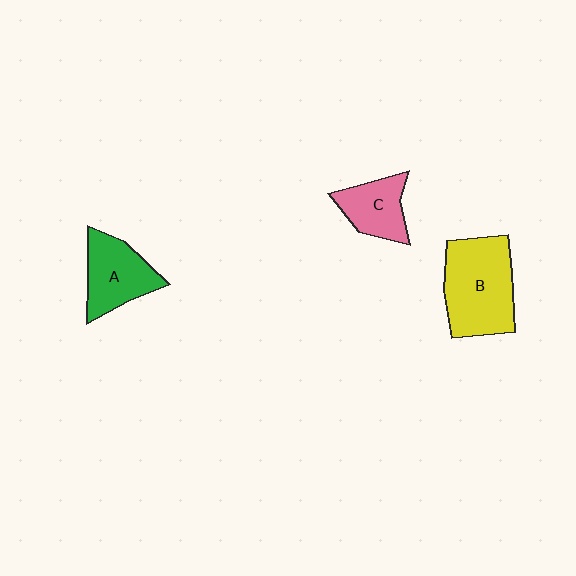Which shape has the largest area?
Shape B (yellow).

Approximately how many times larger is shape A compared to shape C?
Approximately 1.3 times.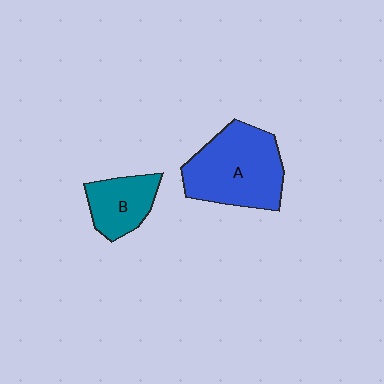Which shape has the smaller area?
Shape B (teal).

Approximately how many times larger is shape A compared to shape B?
Approximately 1.9 times.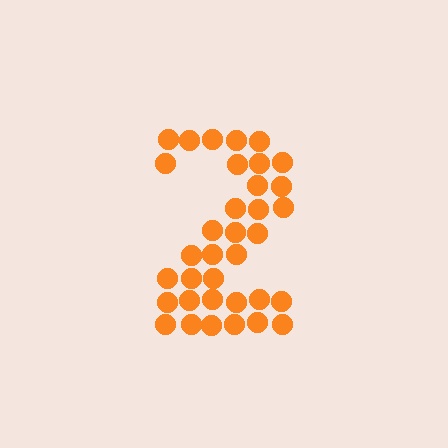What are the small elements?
The small elements are circles.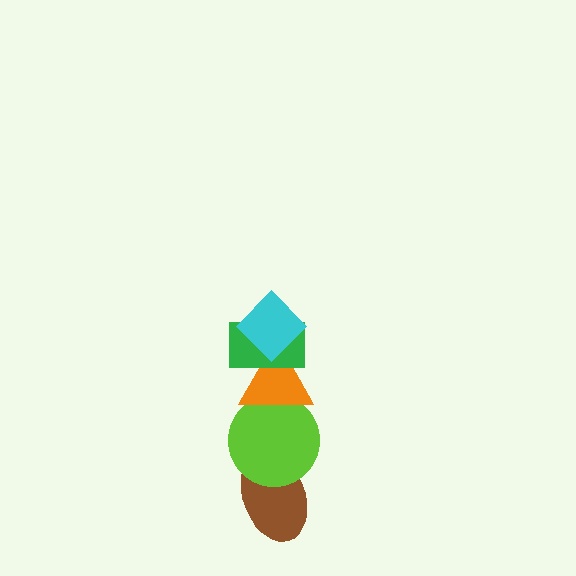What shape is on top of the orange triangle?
The green rectangle is on top of the orange triangle.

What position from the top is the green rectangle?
The green rectangle is 2nd from the top.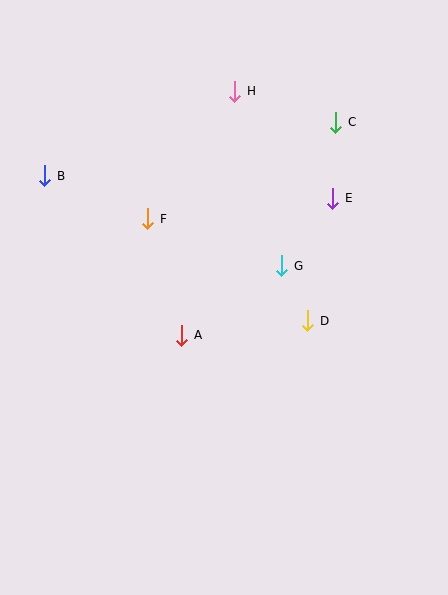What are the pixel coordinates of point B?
Point B is at (45, 176).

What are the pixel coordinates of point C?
Point C is at (336, 122).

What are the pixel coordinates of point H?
Point H is at (235, 91).